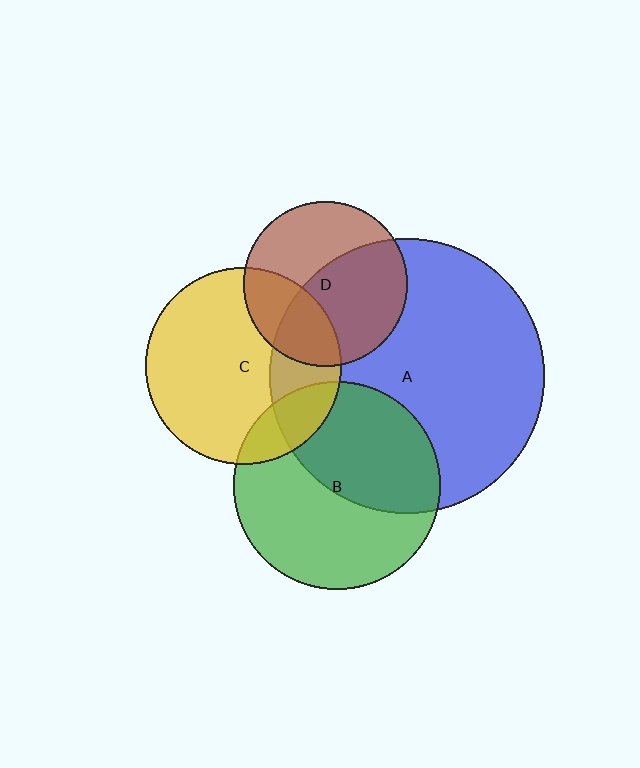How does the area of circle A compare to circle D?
Approximately 2.8 times.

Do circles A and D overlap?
Yes.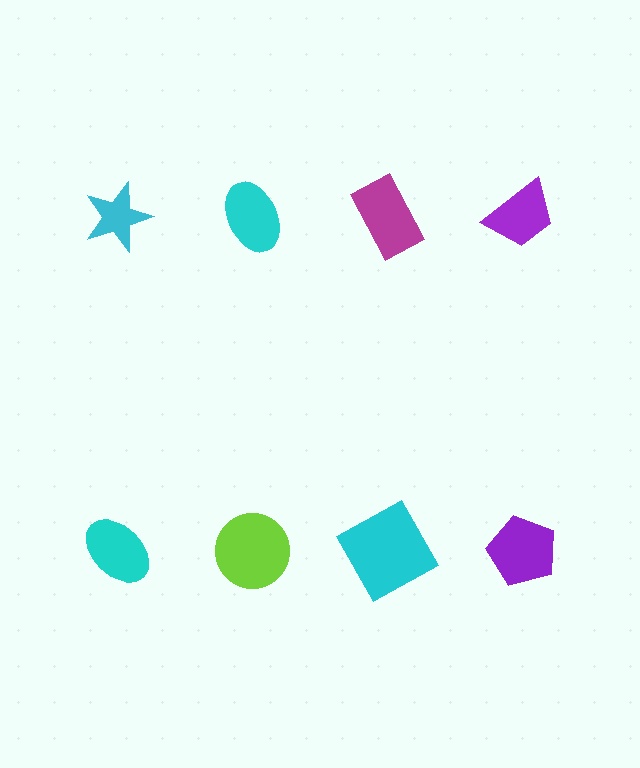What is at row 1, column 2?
A cyan ellipse.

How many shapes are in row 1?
4 shapes.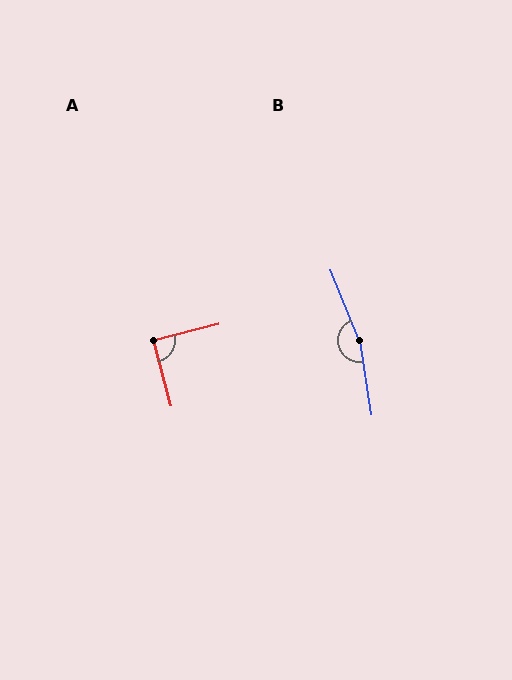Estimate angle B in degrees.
Approximately 167 degrees.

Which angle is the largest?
B, at approximately 167 degrees.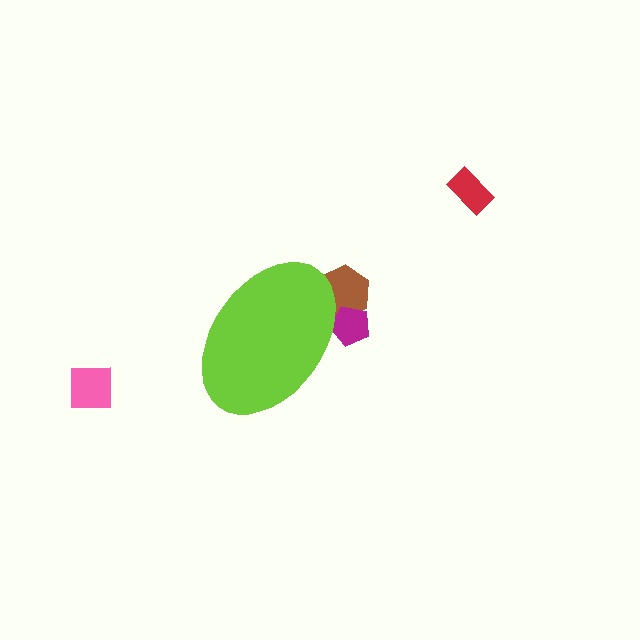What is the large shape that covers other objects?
A lime ellipse.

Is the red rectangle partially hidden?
No, the red rectangle is fully visible.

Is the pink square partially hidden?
No, the pink square is fully visible.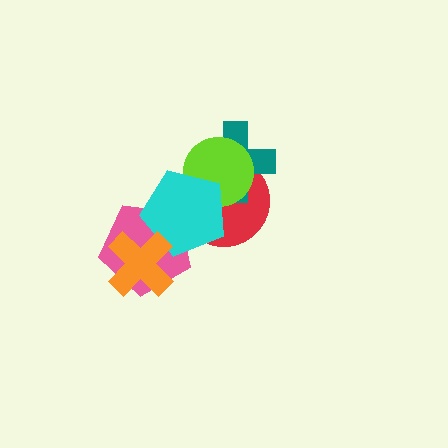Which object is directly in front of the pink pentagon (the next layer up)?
The cyan pentagon is directly in front of the pink pentagon.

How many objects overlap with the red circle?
3 objects overlap with the red circle.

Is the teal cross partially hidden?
Yes, it is partially covered by another shape.